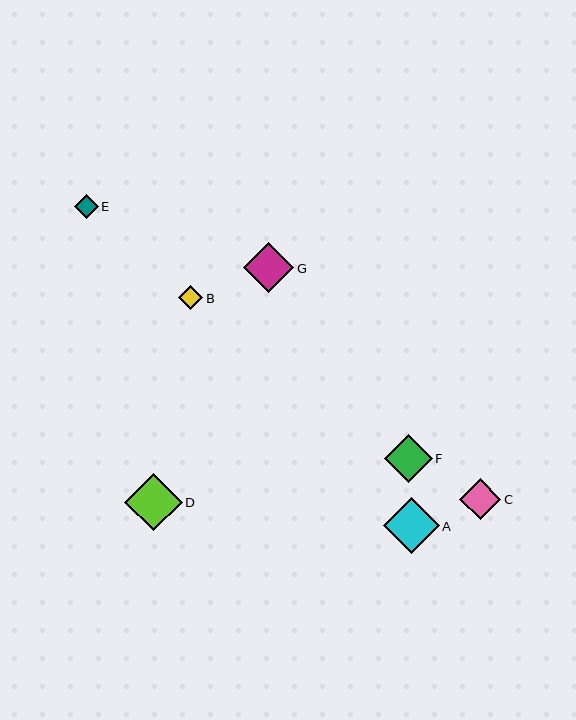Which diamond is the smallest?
Diamond E is the smallest with a size of approximately 24 pixels.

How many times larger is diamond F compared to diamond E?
Diamond F is approximately 2.0 times the size of diamond E.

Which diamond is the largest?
Diamond D is the largest with a size of approximately 57 pixels.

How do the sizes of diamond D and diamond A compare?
Diamond D and diamond A are approximately the same size.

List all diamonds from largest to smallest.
From largest to smallest: D, A, G, F, C, B, E.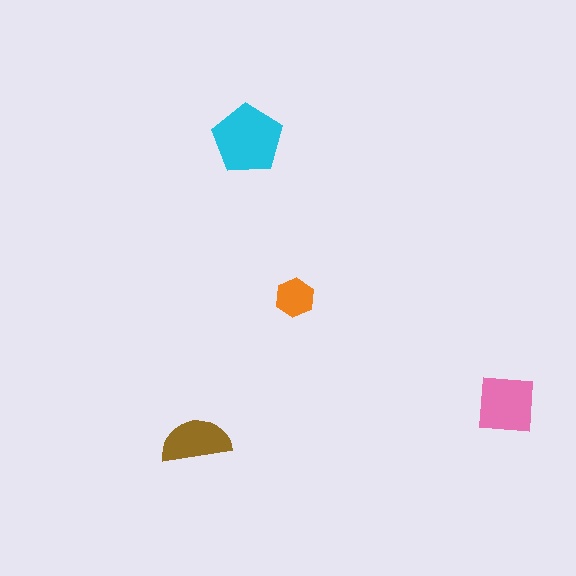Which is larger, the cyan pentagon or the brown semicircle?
The cyan pentagon.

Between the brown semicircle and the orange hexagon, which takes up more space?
The brown semicircle.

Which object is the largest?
The cyan pentagon.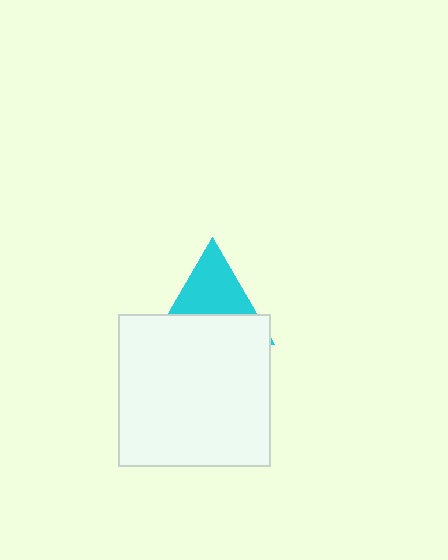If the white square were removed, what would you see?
You would see the complete cyan triangle.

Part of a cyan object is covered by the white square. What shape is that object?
It is a triangle.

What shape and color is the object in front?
The object in front is a white square.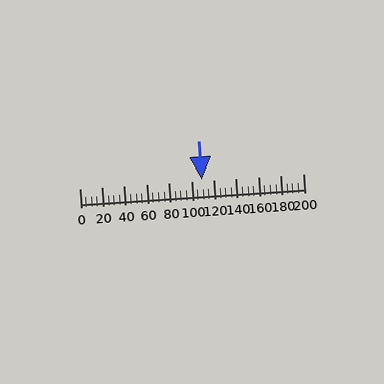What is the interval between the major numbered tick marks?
The major tick marks are spaced 20 units apart.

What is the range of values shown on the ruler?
The ruler shows values from 0 to 200.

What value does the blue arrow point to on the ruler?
The blue arrow points to approximately 109.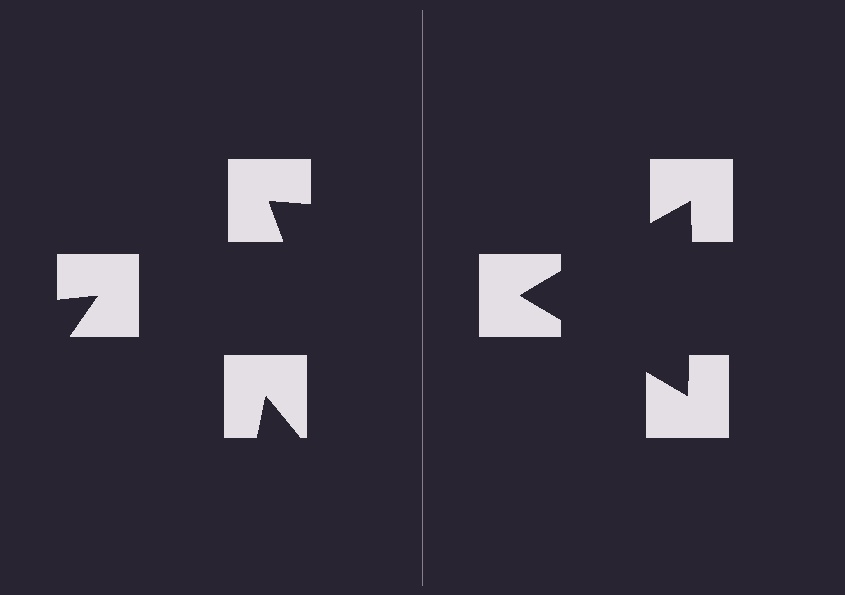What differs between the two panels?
The notched squares are positioned identically on both sides; only the wedge orientations differ. On the right they align to a triangle; on the left they are misaligned.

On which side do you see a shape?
An illusory triangle appears on the right side. On the left side the wedge cuts are rotated, so no coherent shape forms.